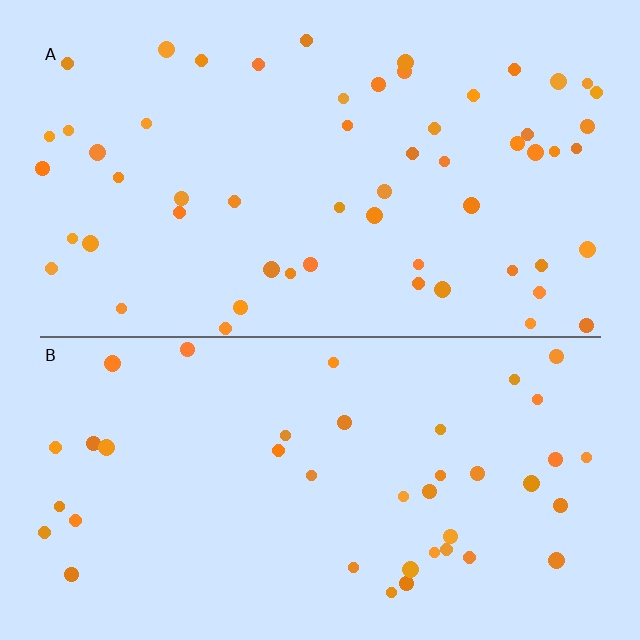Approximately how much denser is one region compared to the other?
Approximately 1.4× — region A over region B.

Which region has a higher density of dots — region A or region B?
A (the top).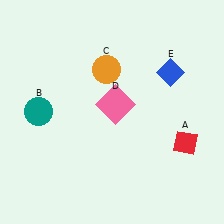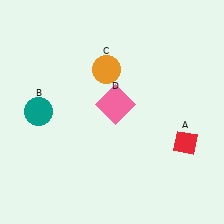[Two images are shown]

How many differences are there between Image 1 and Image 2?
There is 1 difference between the two images.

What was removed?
The blue diamond (E) was removed in Image 2.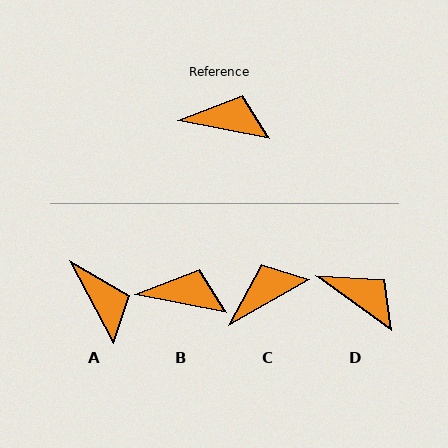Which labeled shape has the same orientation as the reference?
B.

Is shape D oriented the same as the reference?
No, it is off by about 25 degrees.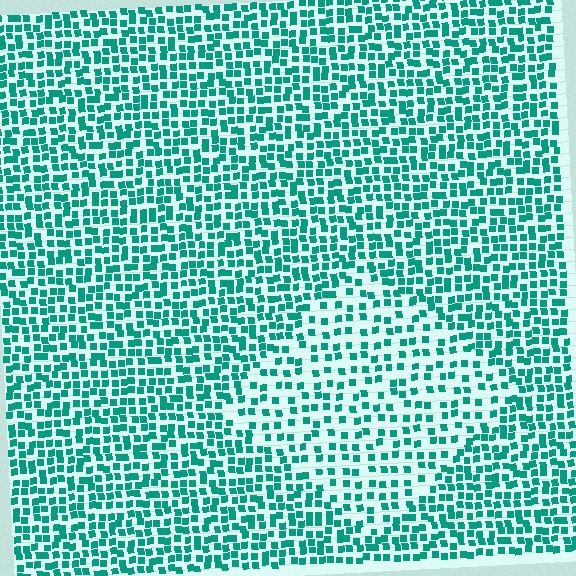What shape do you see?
I see a diamond.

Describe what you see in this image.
The image contains small teal elements arranged at two different densities. A diamond-shaped region is visible where the elements are less densely packed than the surrounding area.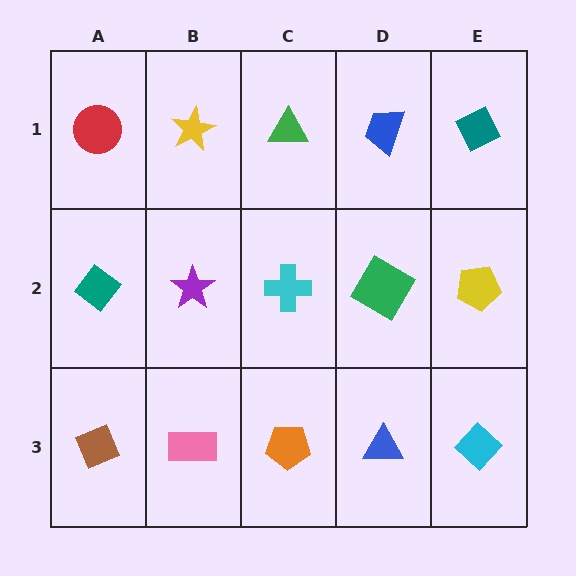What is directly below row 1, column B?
A purple star.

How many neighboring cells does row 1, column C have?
3.